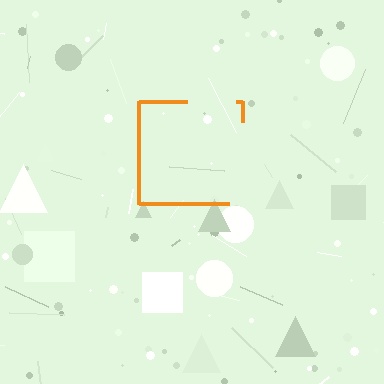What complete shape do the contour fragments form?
The contour fragments form a square.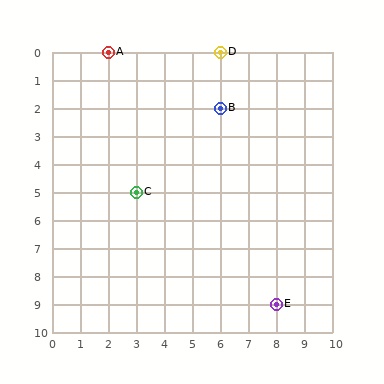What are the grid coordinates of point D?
Point D is at grid coordinates (6, 0).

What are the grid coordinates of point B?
Point B is at grid coordinates (6, 2).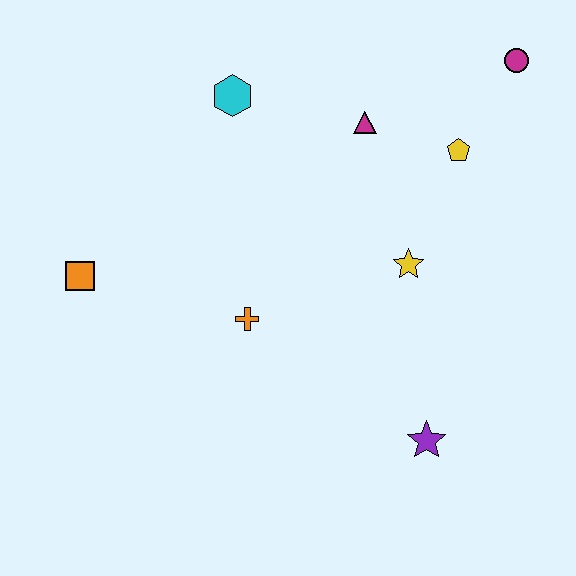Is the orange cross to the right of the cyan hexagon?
Yes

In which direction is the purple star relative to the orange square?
The purple star is to the right of the orange square.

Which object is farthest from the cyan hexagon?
The purple star is farthest from the cyan hexagon.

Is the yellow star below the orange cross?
No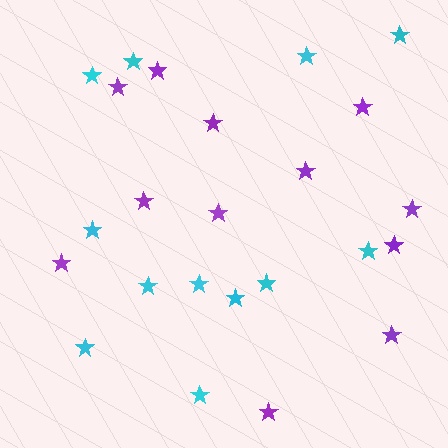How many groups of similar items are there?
There are 2 groups: one group of purple stars (12) and one group of cyan stars (12).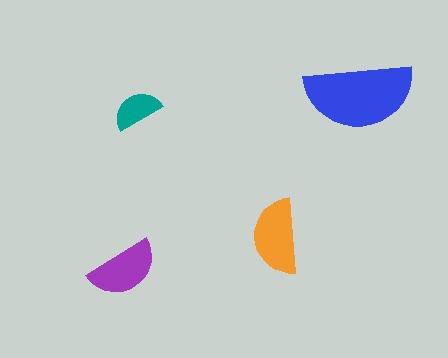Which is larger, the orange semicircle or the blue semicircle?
The blue one.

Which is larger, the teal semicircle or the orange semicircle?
The orange one.